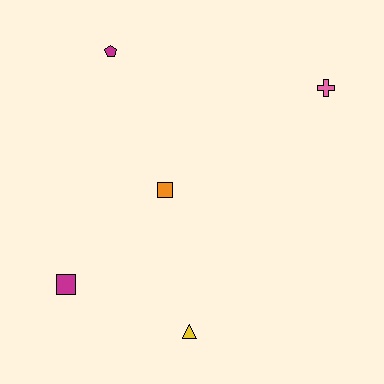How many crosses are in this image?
There is 1 cross.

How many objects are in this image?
There are 5 objects.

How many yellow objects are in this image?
There is 1 yellow object.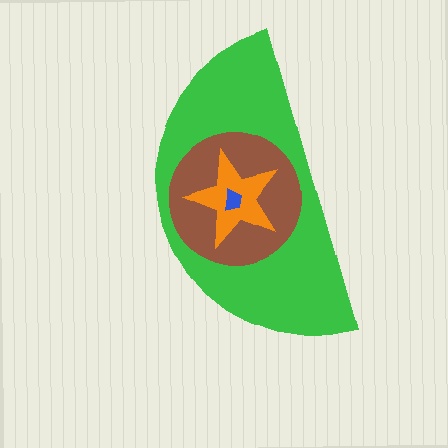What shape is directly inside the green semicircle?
The brown circle.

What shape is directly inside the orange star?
The blue trapezoid.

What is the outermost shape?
The green semicircle.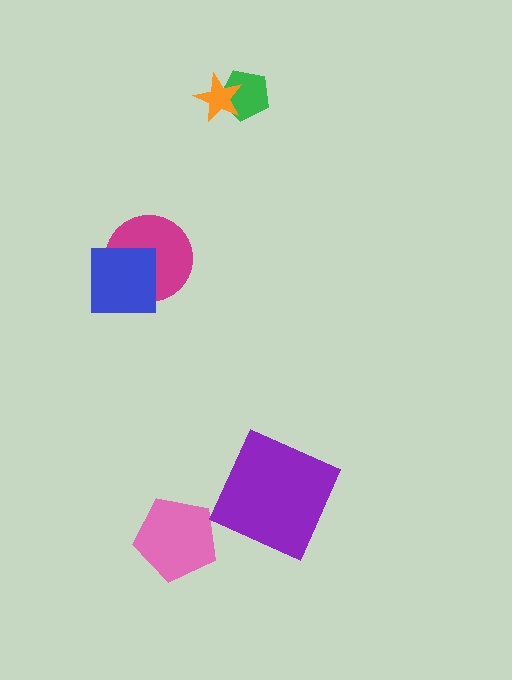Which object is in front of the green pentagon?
The orange star is in front of the green pentagon.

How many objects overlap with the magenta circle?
1 object overlaps with the magenta circle.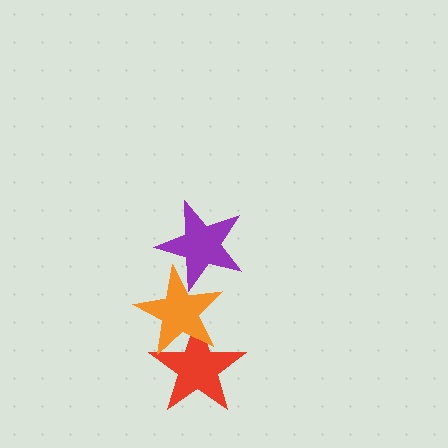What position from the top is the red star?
The red star is 3rd from the top.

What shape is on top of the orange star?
The purple star is on top of the orange star.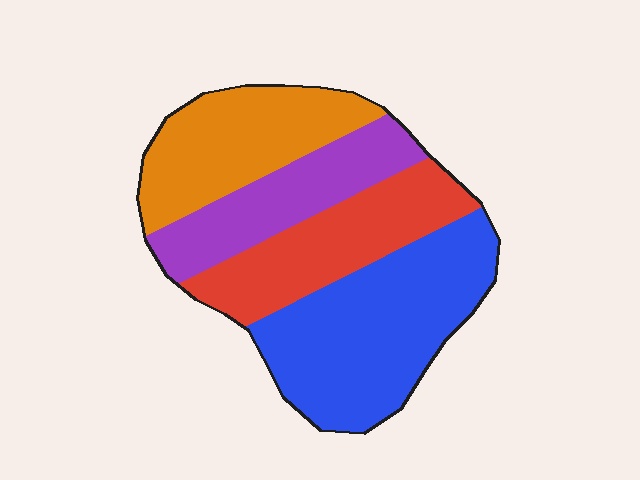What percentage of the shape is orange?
Orange takes up less than a quarter of the shape.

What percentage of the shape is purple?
Purple covers 19% of the shape.